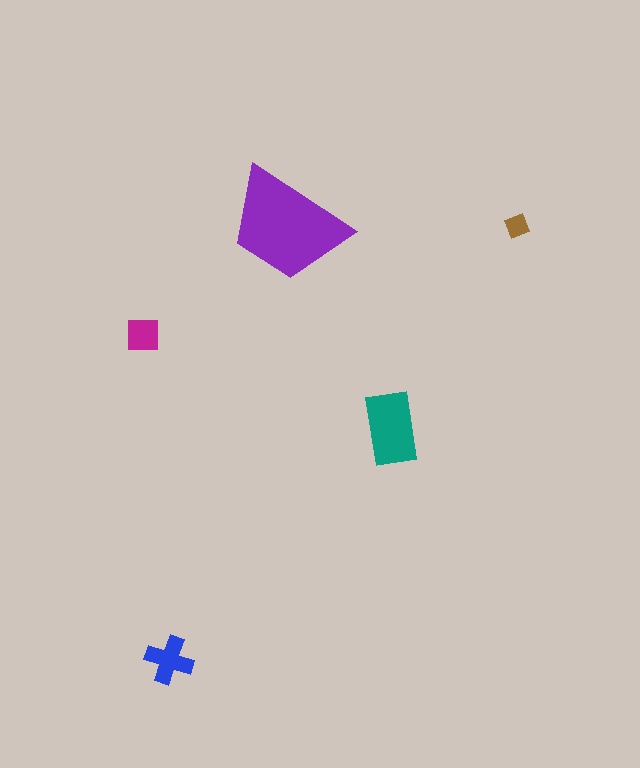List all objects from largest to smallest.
The purple trapezoid, the teal rectangle, the blue cross, the magenta square, the brown diamond.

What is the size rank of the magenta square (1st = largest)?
4th.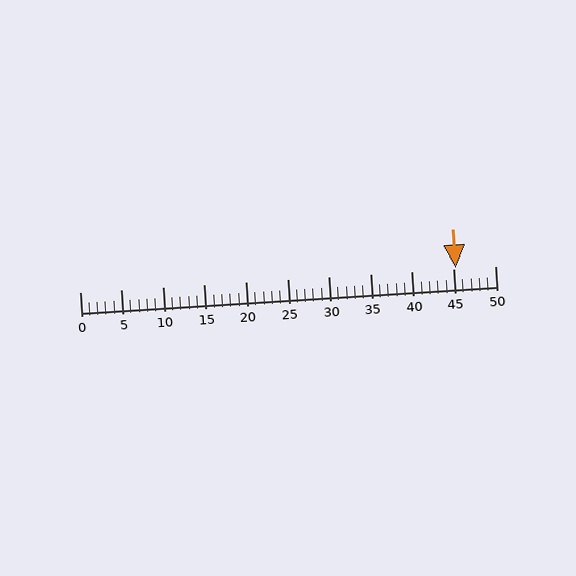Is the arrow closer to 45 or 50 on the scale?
The arrow is closer to 45.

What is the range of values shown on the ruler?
The ruler shows values from 0 to 50.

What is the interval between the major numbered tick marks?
The major tick marks are spaced 5 units apart.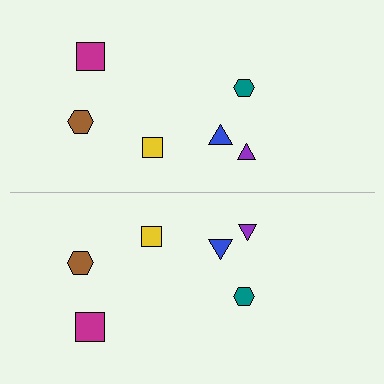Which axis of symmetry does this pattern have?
The pattern has a horizontal axis of symmetry running through the center of the image.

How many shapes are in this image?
There are 12 shapes in this image.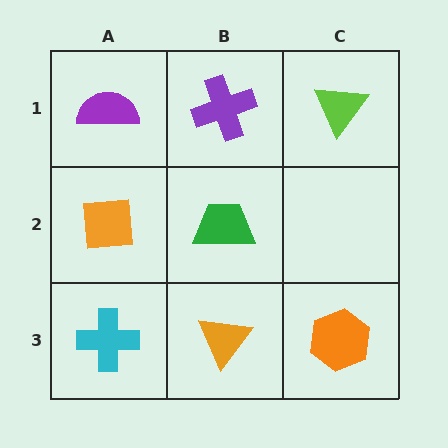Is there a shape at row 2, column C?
No, that cell is empty.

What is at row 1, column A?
A purple semicircle.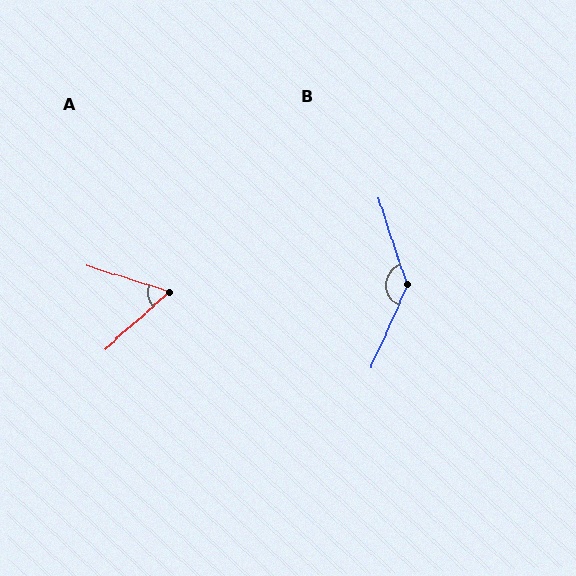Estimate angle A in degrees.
Approximately 59 degrees.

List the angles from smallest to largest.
A (59°), B (138°).